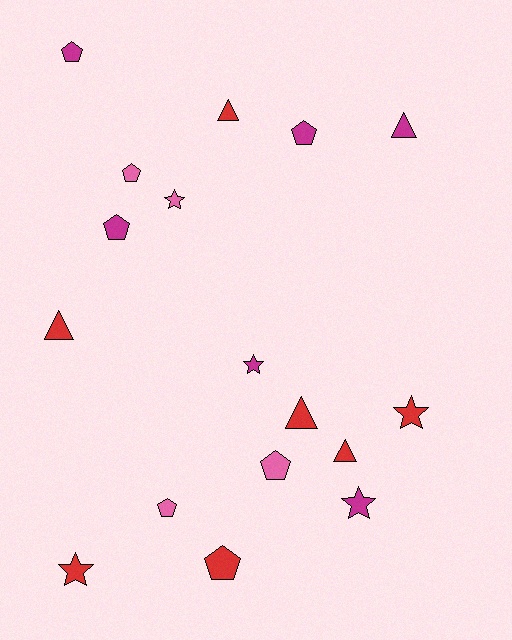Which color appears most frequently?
Red, with 7 objects.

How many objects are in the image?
There are 17 objects.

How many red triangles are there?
There are 4 red triangles.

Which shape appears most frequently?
Pentagon, with 7 objects.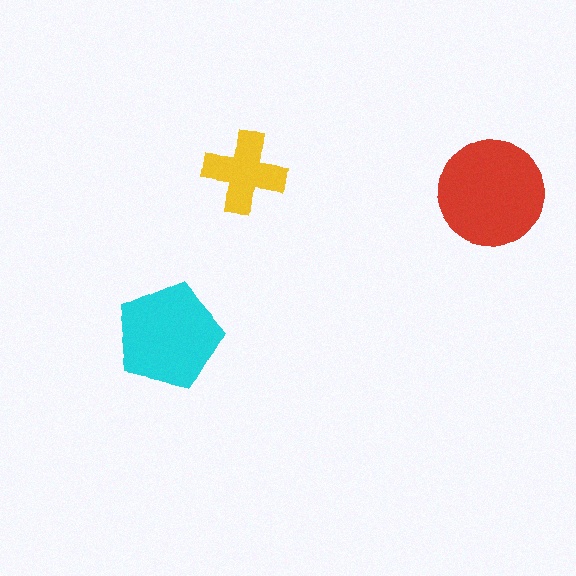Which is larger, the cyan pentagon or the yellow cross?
The cyan pentagon.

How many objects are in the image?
There are 3 objects in the image.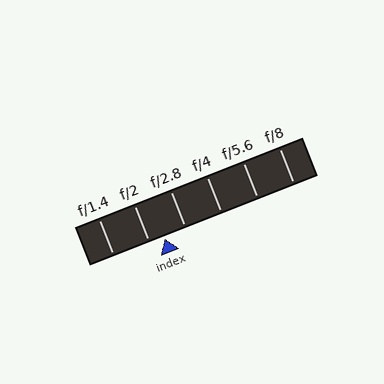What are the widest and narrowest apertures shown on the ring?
The widest aperture shown is f/1.4 and the narrowest is f/8.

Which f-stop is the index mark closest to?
The index mark is closest to f/2.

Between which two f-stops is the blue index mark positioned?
The index mark is between f/2 and f/2.8.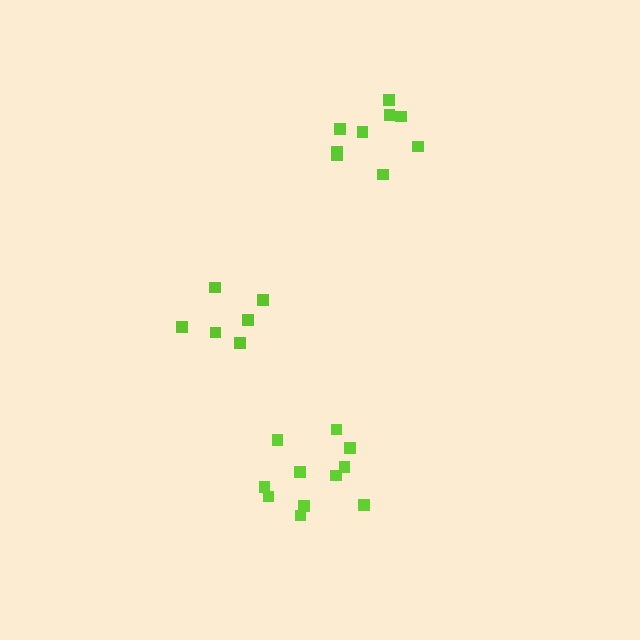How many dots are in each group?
Group 1: 6 dots, Group 2: 9 dots, Group 3: 11 dots (26 total).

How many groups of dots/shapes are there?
There are 3 groups.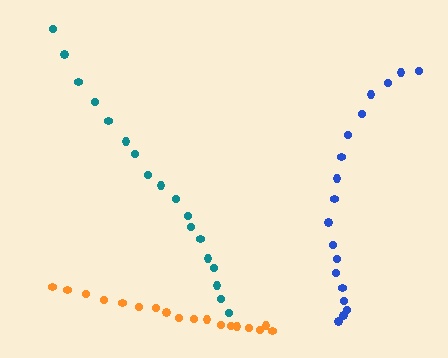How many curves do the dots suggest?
There are 3 distinct paths.